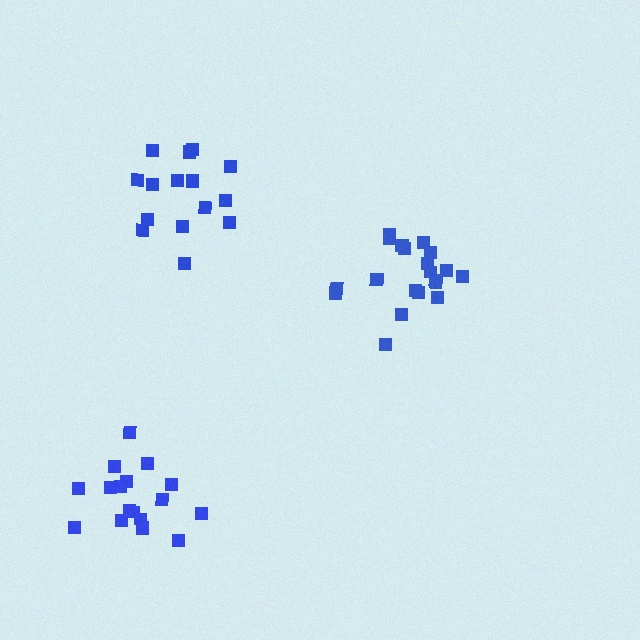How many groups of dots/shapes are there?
There are 3 groups.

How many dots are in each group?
Group 1: 20 dots, Group 2: 16 dots, Group 3: 17 dots (53 total).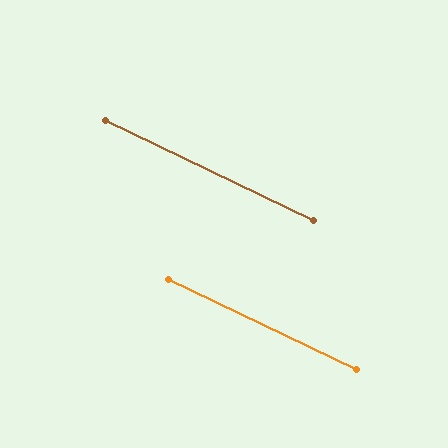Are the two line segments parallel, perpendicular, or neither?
Parallel — their directions differ by only 0.0°.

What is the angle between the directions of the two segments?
Approximately 0 degrees.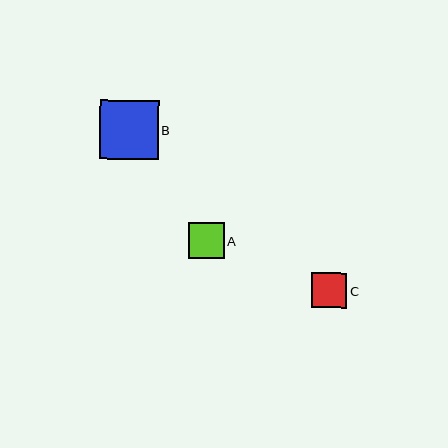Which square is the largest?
Square B is the largest with a size of approximately 59 pixels.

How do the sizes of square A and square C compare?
Square A and square C are approximately the same size.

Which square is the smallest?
Square C is the smallest with a size of approximately 36 pixels.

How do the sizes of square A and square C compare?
Square A and square C are approximately the same size.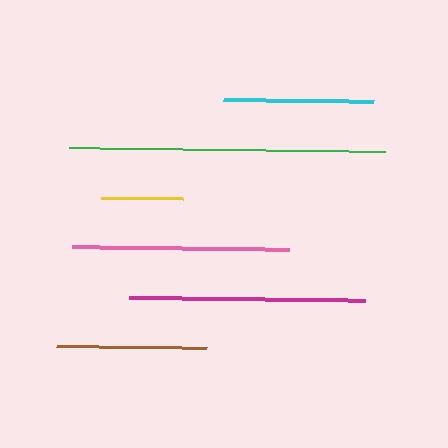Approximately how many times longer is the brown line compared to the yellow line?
The brown line is approximately 1.9 times the length of the yellow line.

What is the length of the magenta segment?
The magenta segment is approximately 236 pixels long.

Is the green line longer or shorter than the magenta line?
The green line is longer than the magenta line.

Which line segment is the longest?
The green line is the longest at approximately 316 pixels.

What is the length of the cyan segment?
The cyan segment is approximately 150 pixels long.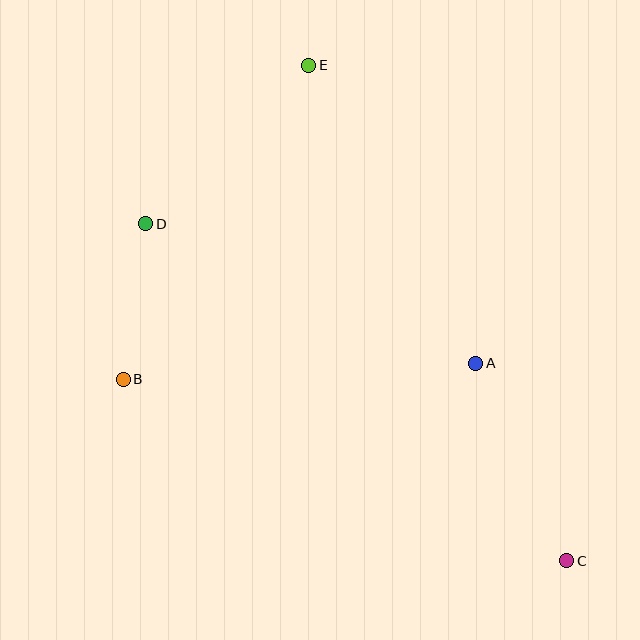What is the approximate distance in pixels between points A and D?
The distance between A and D is approximately 358 pixels.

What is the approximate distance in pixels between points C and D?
The distance between C and D is approximately 539 pixels.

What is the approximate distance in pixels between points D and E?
The distance between D and E is approximately 227 pixels.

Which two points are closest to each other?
Points B and D are closest to each other.